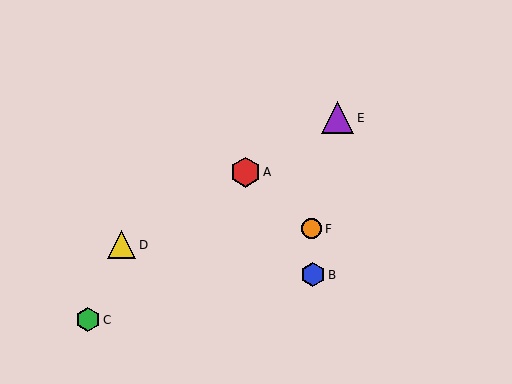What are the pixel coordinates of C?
Object C is at (88, 320).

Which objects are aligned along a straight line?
Objects A, D, E are aligned along a straight line.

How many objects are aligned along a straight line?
3 objects (A, D, E) are aligned along a straight line.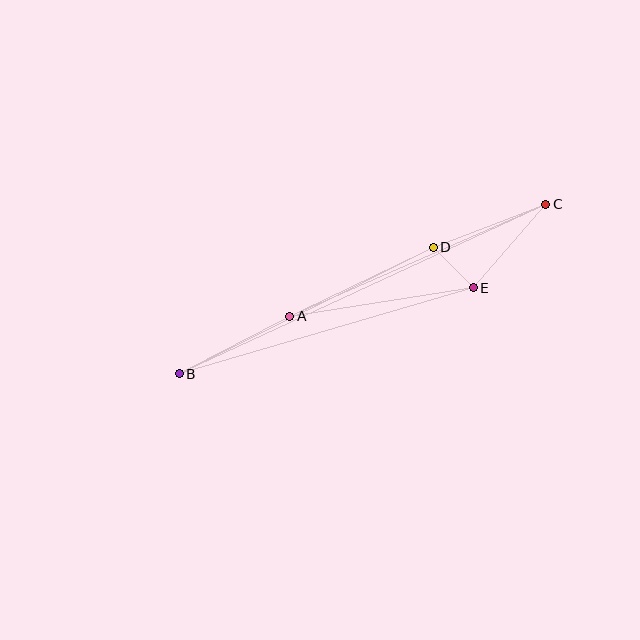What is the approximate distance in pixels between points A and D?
The distance between A and D is approximately 159 pixels.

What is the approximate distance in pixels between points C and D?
The distance between C and D is approximately 120 pixels.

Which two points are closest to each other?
Points D and E are closest to each other.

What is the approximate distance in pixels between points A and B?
The distance between A and B is approximately 125 pixels.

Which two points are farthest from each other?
Points B and C are farthest from each other.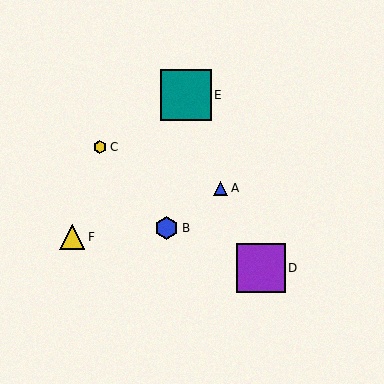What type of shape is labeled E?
Shape E is a teal square.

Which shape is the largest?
The teal square (labeled E) is the largest.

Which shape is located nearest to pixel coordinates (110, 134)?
The yellow hexagon (labeled C) at (100, 147) is nearest to that location.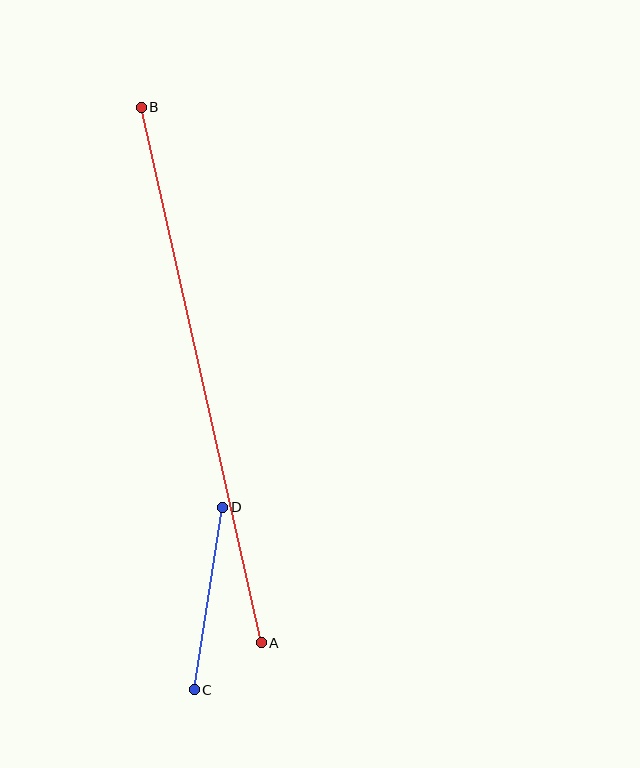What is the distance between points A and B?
The distance is approximately 549 pixels.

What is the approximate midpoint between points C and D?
The midpoint is at approximately (208, 599) pixels.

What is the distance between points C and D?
The distance is approximately 185 pixels.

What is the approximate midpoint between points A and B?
The midpoint is at approximately (201, 375) pixels.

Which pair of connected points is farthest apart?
Points A and B are farthest apart.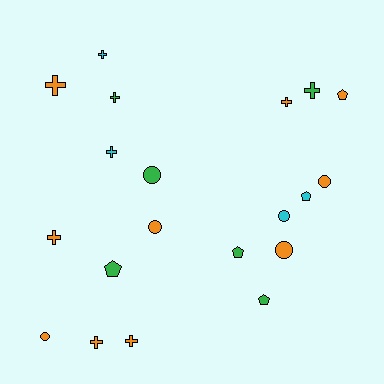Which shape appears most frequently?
Cross, with 9 objects.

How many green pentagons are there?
There are 3 green pentagons.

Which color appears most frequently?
Orange, with 10 objects.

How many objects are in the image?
There are 20 objects.